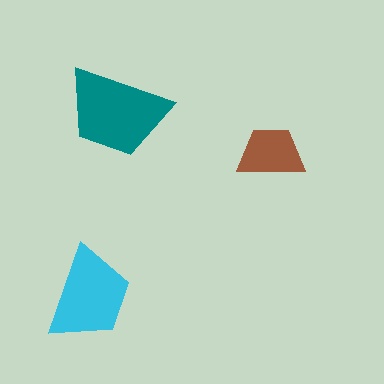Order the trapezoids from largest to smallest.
the teal one, the cyan one, the brown one.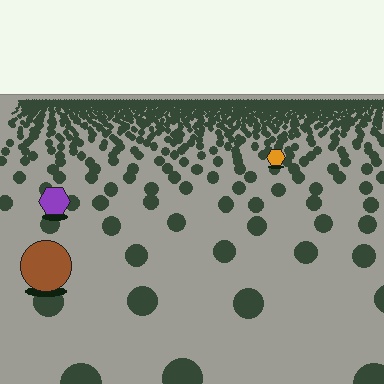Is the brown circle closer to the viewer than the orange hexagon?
Yes. The brown circle is closer — you can tell from the texture gradient: the ground texture is coarser near it.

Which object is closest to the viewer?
The brown circle is closest. The texture marks near it are larger and more spread out.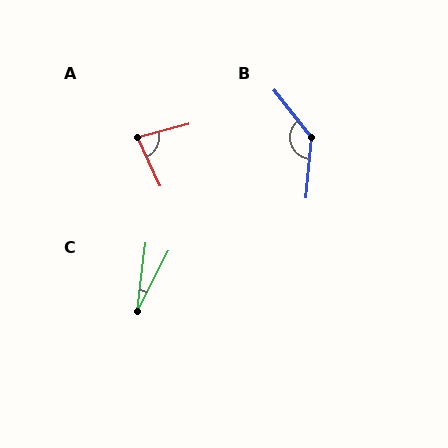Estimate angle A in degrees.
Approximately 80 degrees.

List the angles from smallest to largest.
C (21°), A (80°), B (137°).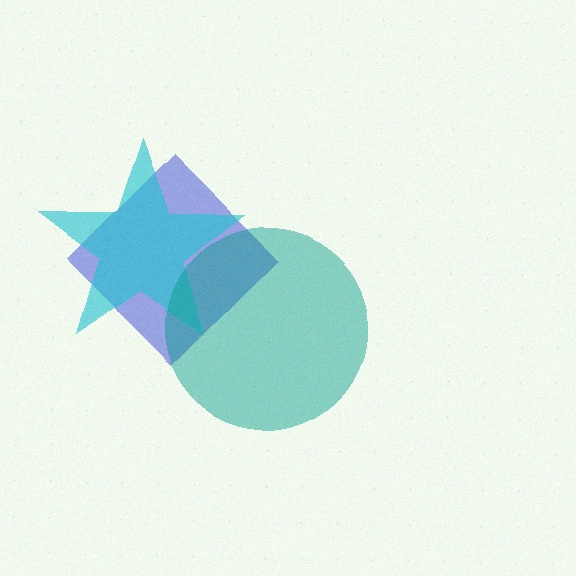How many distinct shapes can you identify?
There are 3 distinct shapes: a blue diamond, a cyan star, a teal circle.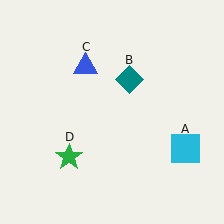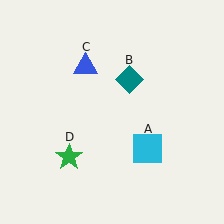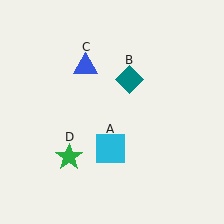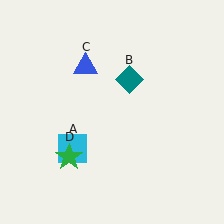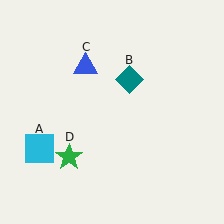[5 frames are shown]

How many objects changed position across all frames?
1 object changed position: cyan square (object A).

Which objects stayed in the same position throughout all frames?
Teal diamond (object B) and blue triangle (object C) and green star (object D) remained stationary.